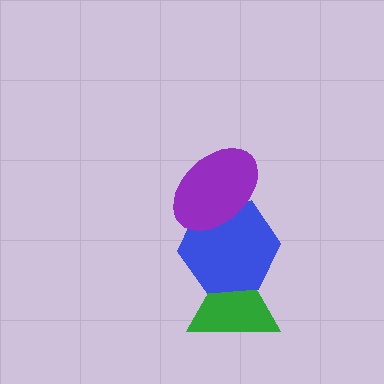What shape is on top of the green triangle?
The blue hexagon is on top of the green triangle.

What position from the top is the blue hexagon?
The blue hexagon is 2nd from the top.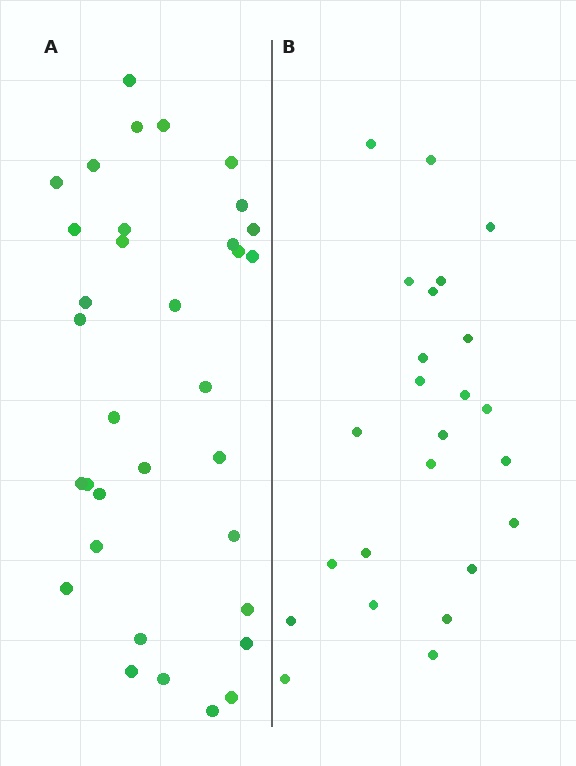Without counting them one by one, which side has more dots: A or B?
Region A (the left region) has more dots.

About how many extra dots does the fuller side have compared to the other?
Region A has roughly 10 or so more dots than region B.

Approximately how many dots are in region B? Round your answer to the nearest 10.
About 20 dots. (The exact count is 24, which rounds to 20.)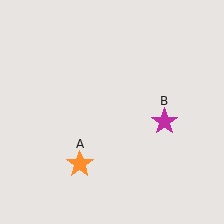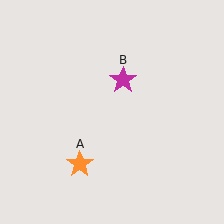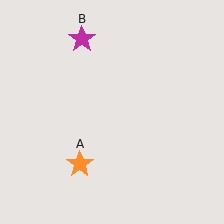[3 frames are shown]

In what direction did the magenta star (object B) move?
The magenta star (object B) moved up and to the left.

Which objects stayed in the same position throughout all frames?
Orange star (object A) remained stationary.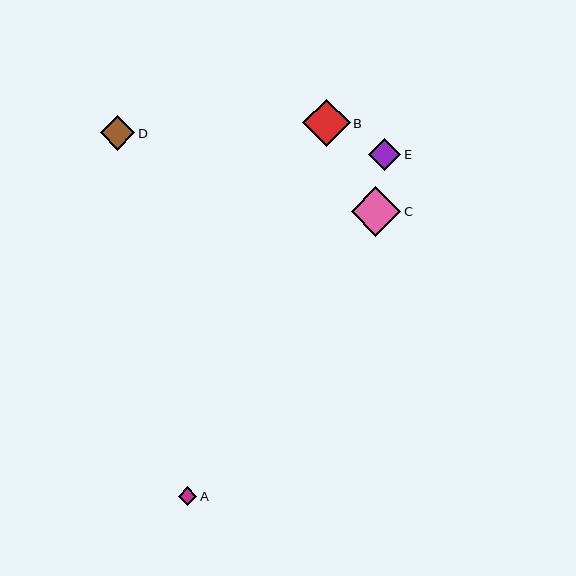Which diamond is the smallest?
Diamond A is the smallest with a size of approximately 19 pixels.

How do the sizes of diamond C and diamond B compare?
Diamond C and diamond B are approximately the same size.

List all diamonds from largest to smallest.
From largest to smallest: C, B, D, E, A.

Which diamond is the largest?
Diamond C is the largest with a size of approximately 50 pixels.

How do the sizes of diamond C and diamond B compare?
Diamond C and diamond B are approximately the same size.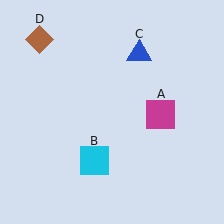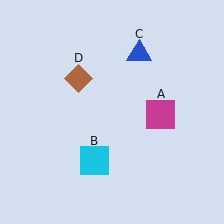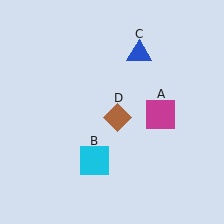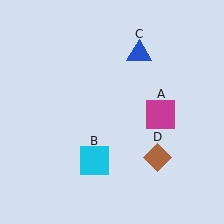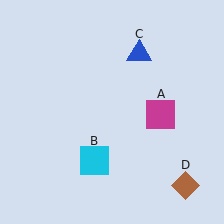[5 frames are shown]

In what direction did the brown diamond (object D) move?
The brown diamond (object D) moved down and to the right.